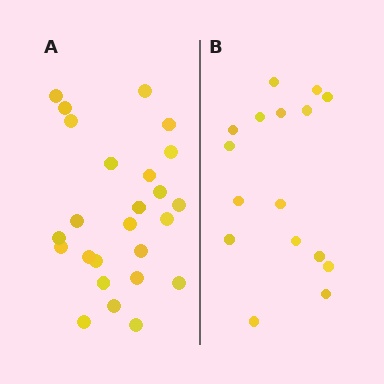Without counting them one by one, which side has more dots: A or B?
Region A (the left region) has more dots.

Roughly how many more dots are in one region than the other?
Region A has roughly 8 or so more dots than region B.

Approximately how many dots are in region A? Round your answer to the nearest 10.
About 20 dots. (The exact count is 25, which rounds to 20.)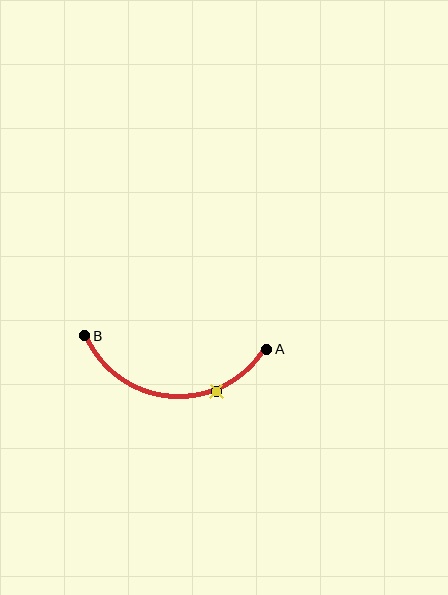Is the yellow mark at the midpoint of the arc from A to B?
No. The yellow mark lies on the arc but is closer to endpoint A. The arc midpoint would be at the point on the curve equidistant along the arc from both A and B.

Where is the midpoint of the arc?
The arc midpoint is the point on the curve farthest from the straight line joining A and B. It sits below that line.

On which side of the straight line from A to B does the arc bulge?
The arc bulges below the straight line connecting A and B.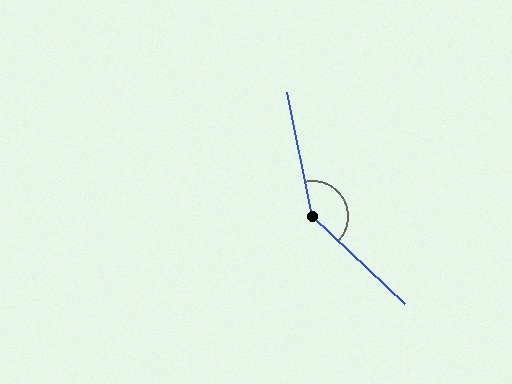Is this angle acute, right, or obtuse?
It is obtuse.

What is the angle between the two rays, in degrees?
Approximately 145 degrees.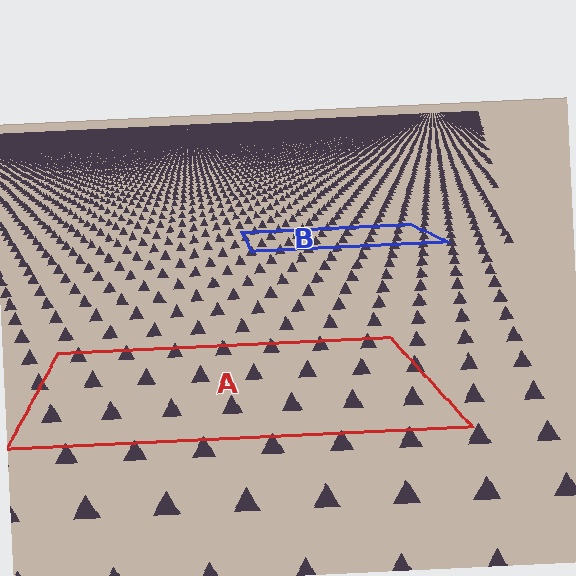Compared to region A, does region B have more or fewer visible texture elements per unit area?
Region B has more texture elements per unit area — they are packed more densely because it is farther away.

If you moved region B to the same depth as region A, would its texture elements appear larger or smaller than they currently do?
They would appear larger. At a closer depth, the same texture elements are projected at a bigger on-screen size.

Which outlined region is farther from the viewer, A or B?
Region B is farther from the viewer — the texture elements inside it appear smaller and more densely packed.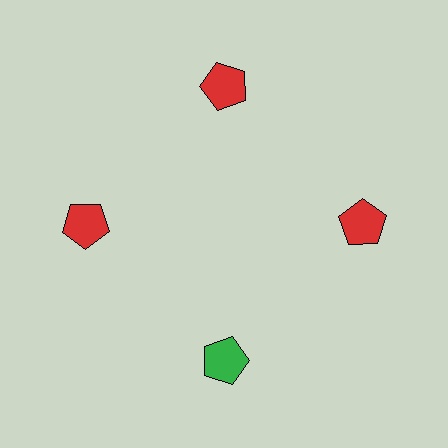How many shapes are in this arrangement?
There are 4 shapes arranged in a ring pattern.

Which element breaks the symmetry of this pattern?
The green pentagon at roughly the 6 o'clock position breaks the symmetry. All other shapes are red pentagons.